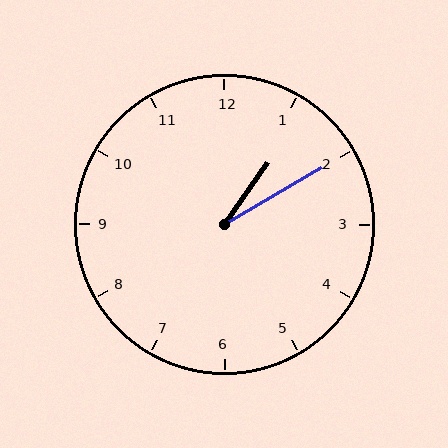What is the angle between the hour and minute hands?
Approximately 25 degrees.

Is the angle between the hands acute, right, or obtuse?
It is acute.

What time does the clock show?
1:10.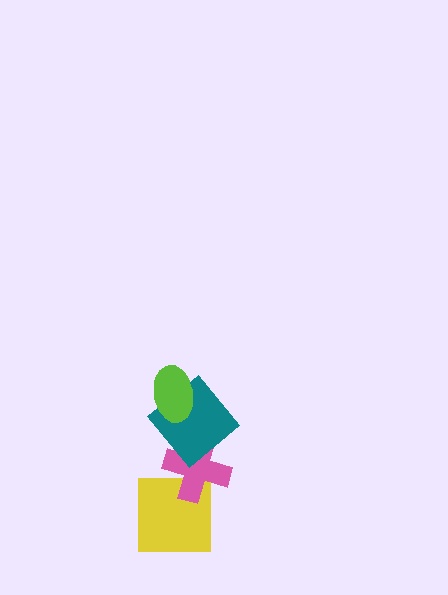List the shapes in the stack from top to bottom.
From top to bottom: the lime ellipse, the teal diamond, the pink cross, the yellow square.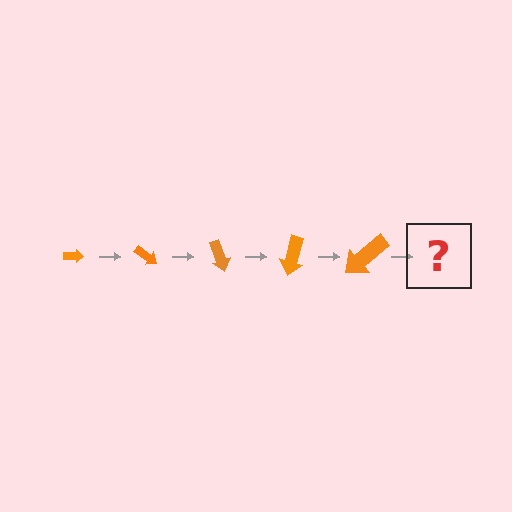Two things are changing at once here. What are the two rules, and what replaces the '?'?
The two rules are that the arrow grows larger each step and it rotates 35 degrees each step. The '?' should be an arrow, larger than the previous one and rotated 175 degrees from the start.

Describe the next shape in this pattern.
It should be an arrow, larger than the previous one and rotated 175 degrees from the start.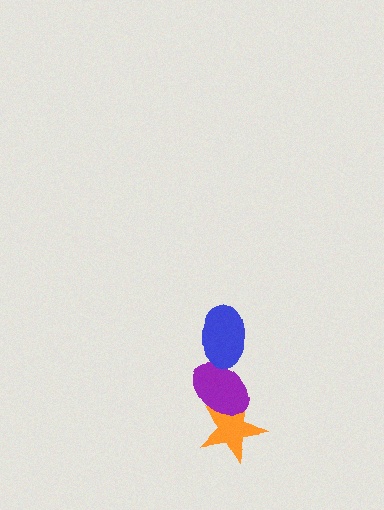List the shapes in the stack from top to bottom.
From top to bottom: the blue ellipse, the purple ellipse, the orange star.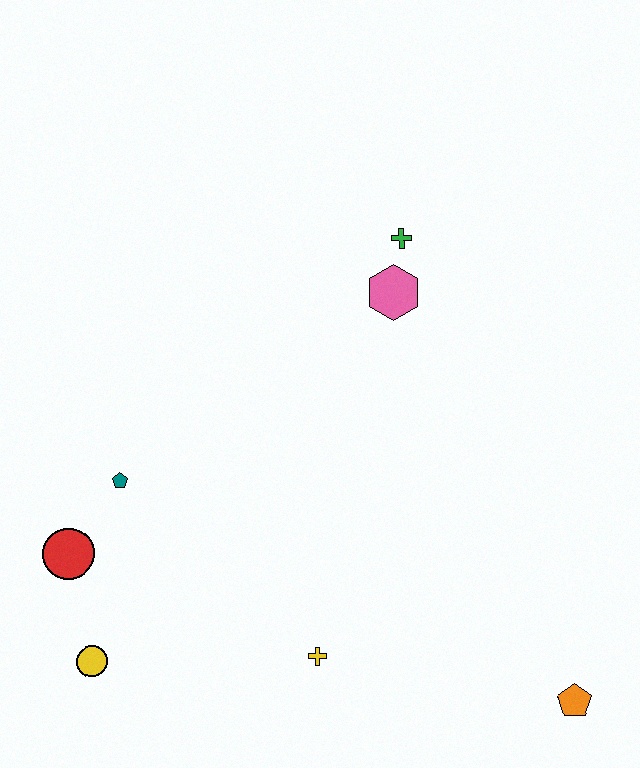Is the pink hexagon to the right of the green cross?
No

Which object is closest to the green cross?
The pink hexagon is closest to the green cross.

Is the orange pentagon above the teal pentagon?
No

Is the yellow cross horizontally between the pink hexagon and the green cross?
No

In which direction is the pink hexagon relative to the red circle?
The pink hexagon is to the right of the red circle.